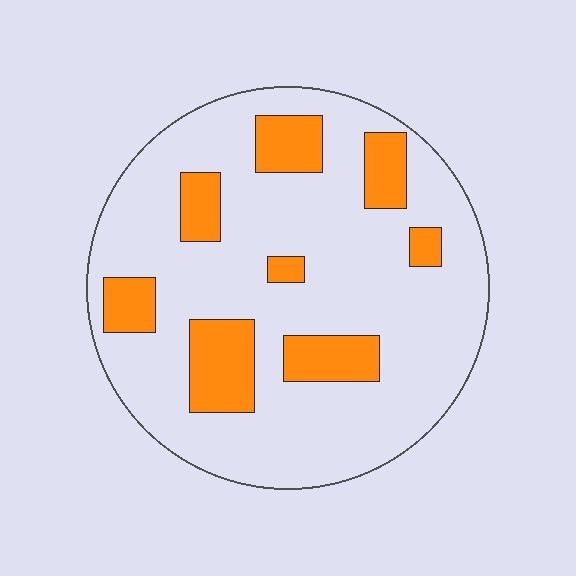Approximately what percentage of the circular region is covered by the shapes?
Approximately 20%.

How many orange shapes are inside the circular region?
8.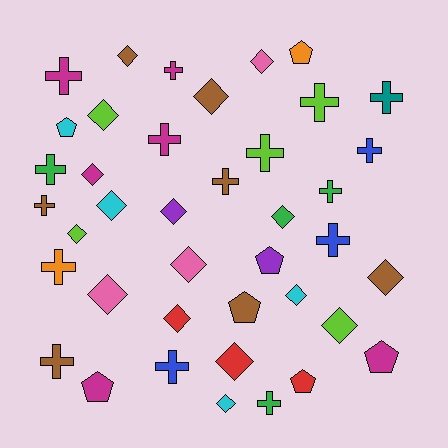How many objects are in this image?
There are 40 objects.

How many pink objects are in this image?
There are 3 pink objects.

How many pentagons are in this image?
There are 7 pentagons.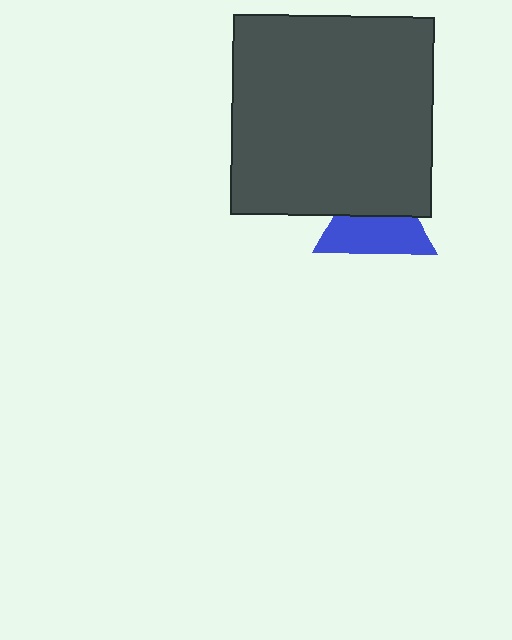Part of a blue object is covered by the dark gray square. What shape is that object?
It is a triangle.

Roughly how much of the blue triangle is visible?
About half of it is visible (roughly 55%).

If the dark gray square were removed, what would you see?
You would see the complete blue triangle.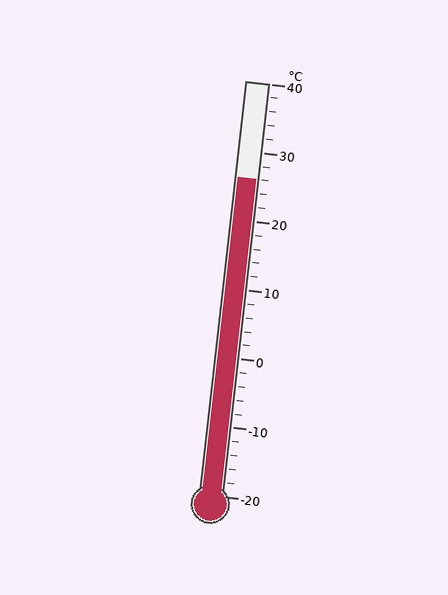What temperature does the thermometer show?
The thermometer shows approximately 26°C.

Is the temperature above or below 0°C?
The temperature is above 0°C.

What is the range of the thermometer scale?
The thermometer scale ranges from -20°C to 40°C.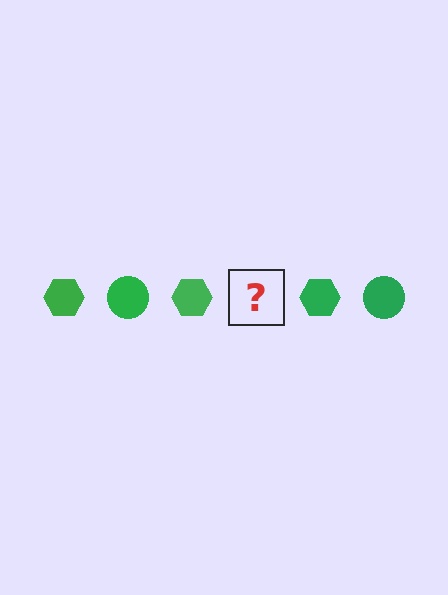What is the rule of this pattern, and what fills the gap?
The rule is that the pattern cycles through hexagon, circle shapes in green. The gap should be filled with a green circle.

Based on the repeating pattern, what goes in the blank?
The blank should be a green circle.